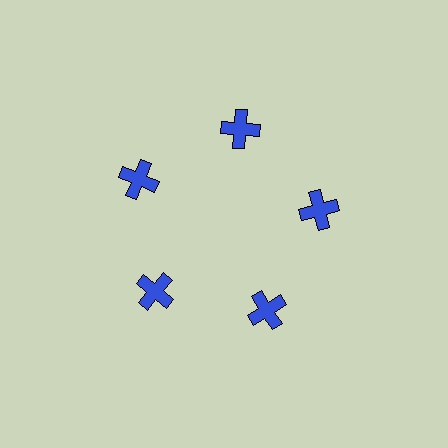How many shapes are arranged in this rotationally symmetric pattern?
There are 5 shapes, arranged in 5 groups of 1.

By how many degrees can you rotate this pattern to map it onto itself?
The pattern maps onto itself every 72 degrees of rotation.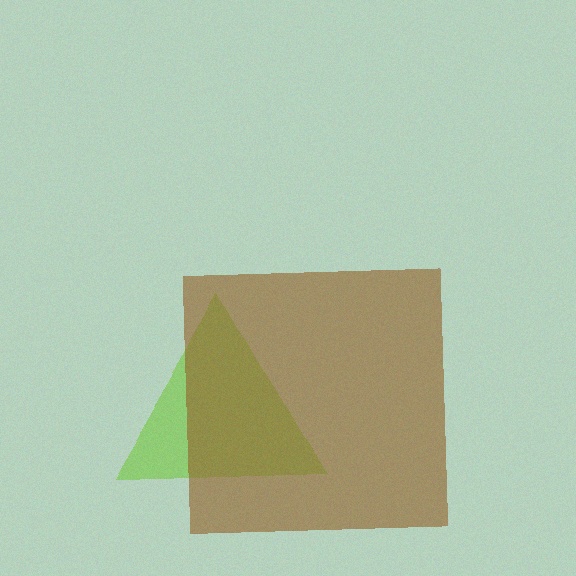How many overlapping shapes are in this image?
There are 2 overlapping shapes in the image.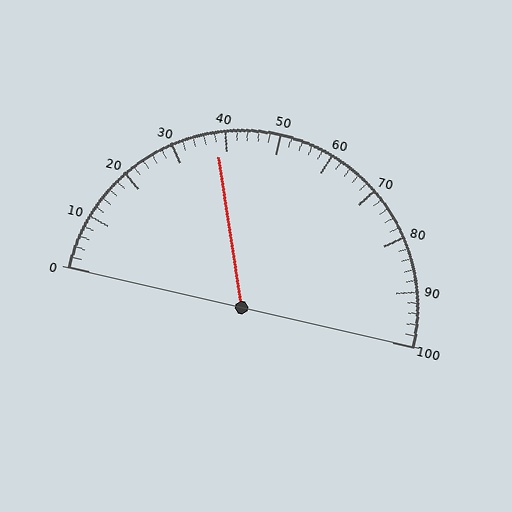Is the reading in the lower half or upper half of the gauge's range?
The reading is in the lower half of the range (0 to 100).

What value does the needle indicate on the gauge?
The needle indicates approximately 38.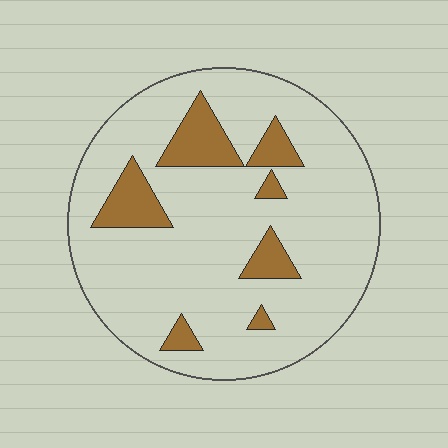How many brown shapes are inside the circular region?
7.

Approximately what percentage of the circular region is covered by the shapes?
Approximately 15%.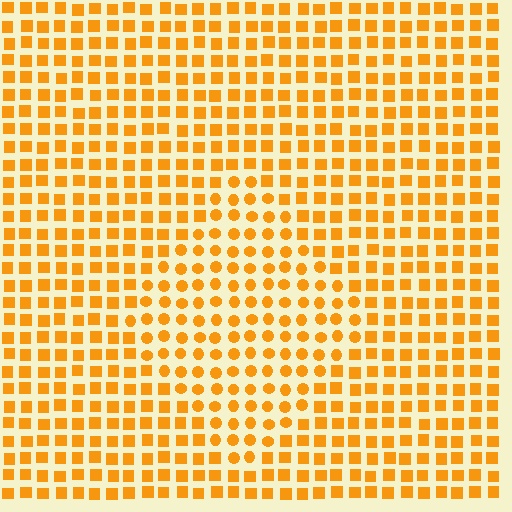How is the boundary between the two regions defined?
The boundary is defined by a change in element shape: circles inside vs. squares outside. All elements share the same color and spacing.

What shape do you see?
I see a diamond.